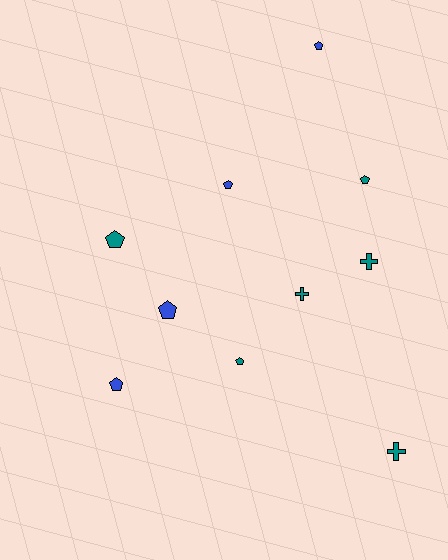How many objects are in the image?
There are 10 objects.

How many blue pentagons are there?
There are 4 blue pentagons.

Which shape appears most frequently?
Pentagon, with 7 objects.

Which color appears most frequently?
Teal, with 6 objects.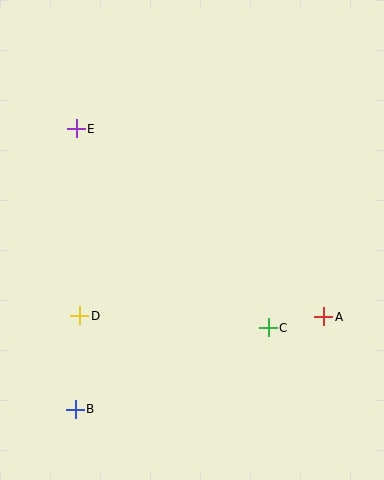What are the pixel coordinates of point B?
Point B is at (75, 409).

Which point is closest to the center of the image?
Point C at (268, 328) is closest to the center.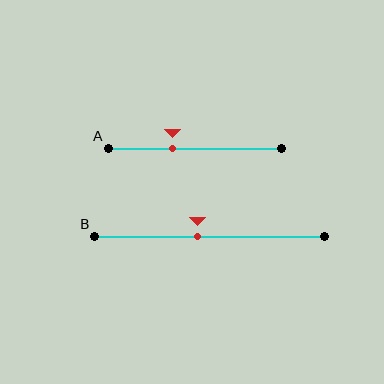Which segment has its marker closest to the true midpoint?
Segment B has its marker closest to the true midpoint.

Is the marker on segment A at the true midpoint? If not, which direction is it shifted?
No, the marker on segment A is shifted to the left by about 13% of the segment length.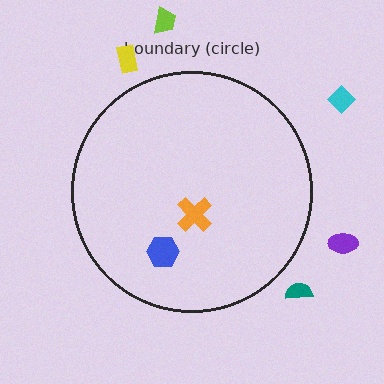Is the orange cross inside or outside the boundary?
Inside.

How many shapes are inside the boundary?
2 inside, 5 outside.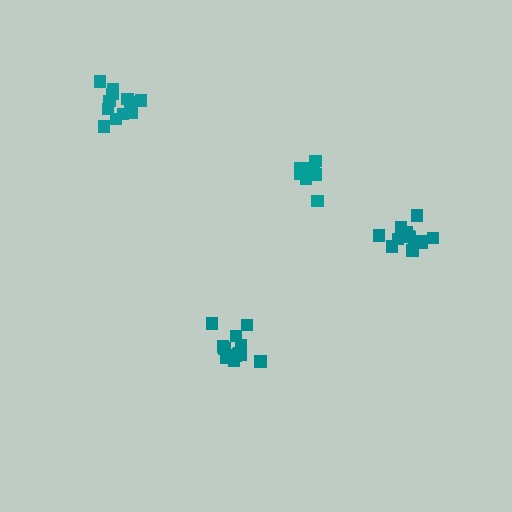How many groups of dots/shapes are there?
There are 4 groups.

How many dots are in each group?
Group 1: 14 dots, Group 2: 9 dots, Group 3: 14 dots, Group 4: 13 dots (50 total).